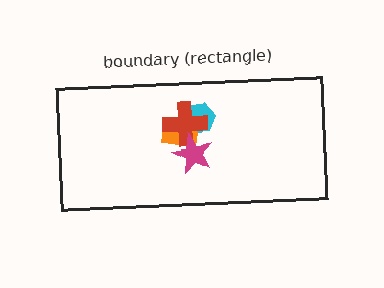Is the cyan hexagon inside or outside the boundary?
Inside.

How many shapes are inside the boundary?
4 inside, 0 outside.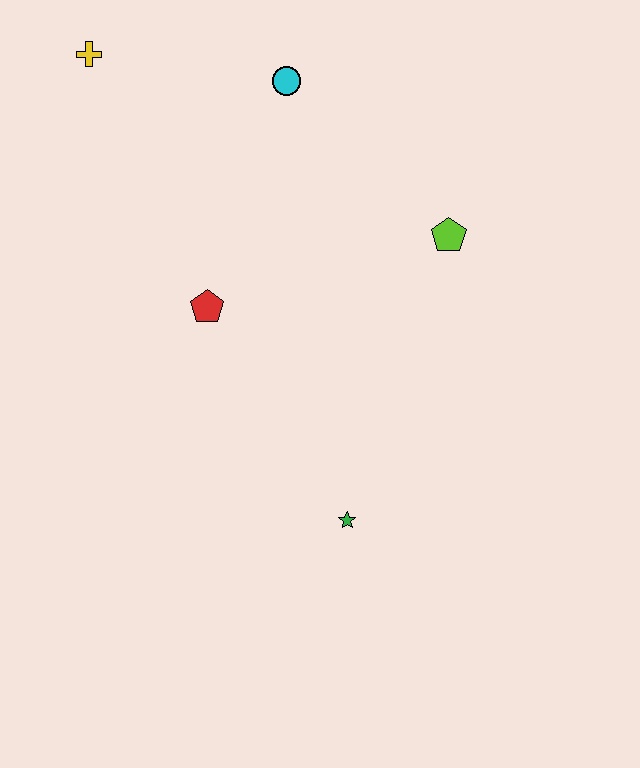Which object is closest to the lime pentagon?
The cyan circle is closest to the lime pentagon.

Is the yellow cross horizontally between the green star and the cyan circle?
No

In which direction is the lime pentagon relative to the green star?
The lime pentagon is above the green star.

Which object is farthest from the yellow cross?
The green star is farthest from the yellow cross.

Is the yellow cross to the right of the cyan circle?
No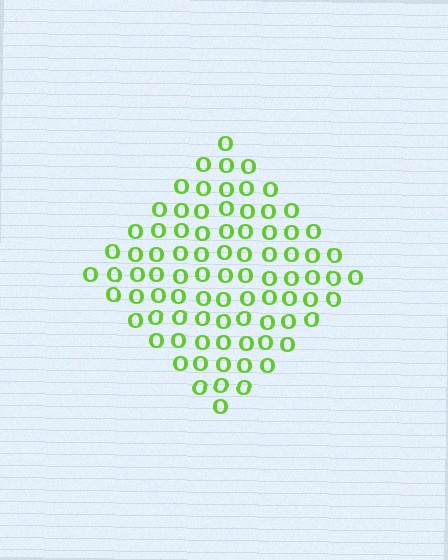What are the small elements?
The small elements are letter O's.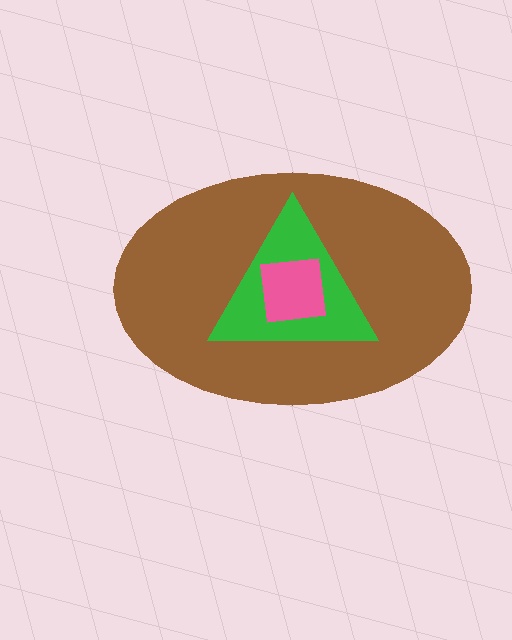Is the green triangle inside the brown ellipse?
Yes.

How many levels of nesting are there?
3.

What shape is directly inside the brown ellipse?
The green triangle.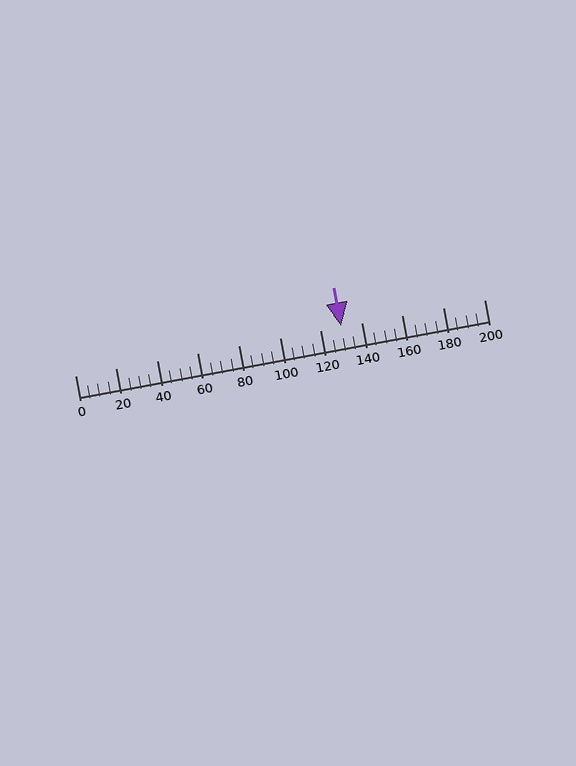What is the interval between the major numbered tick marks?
The major tick marks are spaced 20 units apart.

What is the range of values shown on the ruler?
The ruler shows values from 0 to 200.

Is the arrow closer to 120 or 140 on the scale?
The arrow is closer to 140.